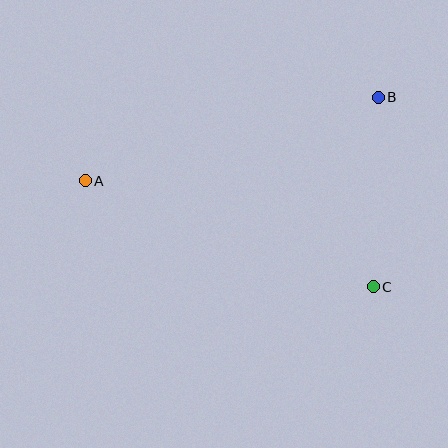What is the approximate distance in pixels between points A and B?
The distance between A and B is approximately 305 pixels.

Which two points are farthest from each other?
Points A and C are farthest from each other.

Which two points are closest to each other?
Points B and C are closest to each other.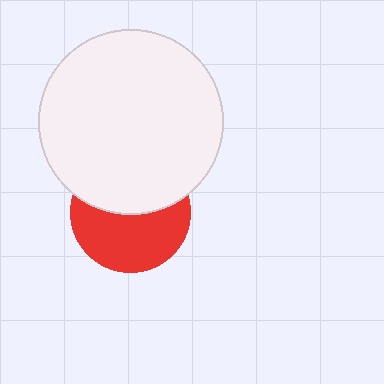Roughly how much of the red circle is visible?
About half of it is visible (roughly 55%).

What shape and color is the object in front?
The object in front is a white circle.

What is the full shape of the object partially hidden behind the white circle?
The partially hidden object is a red circle.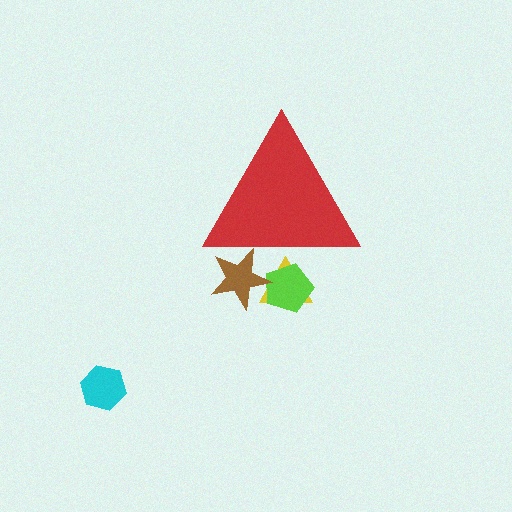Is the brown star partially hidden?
Yes, the brown star is partially hidden behind the red triangle.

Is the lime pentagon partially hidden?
Yes, the lime pentagon is partially hidden behind the red triangle.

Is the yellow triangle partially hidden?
Yes, the yellow triangle is partially hidden behind the red triangle.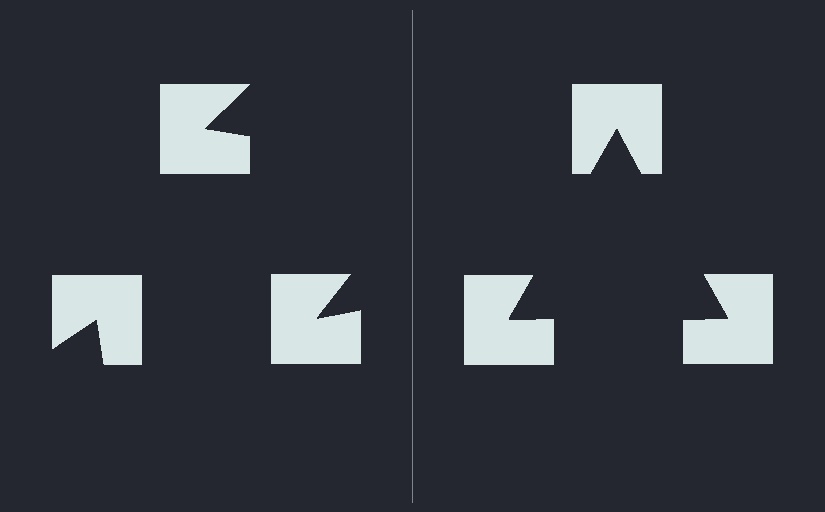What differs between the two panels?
The notched squares are positioned identically on both sides; only the wedge orientations differ. On the right they align to a triangle; on the left they are misaligned.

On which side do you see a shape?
An illusory triangle appears on the right side. On the left side the wedge cuts are rotated, so no coherent shape forms.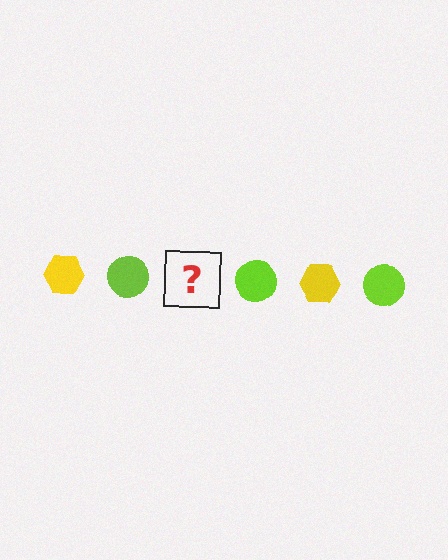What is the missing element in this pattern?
The missing element is a yellow hexagon.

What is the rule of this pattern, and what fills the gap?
The rule is that the pattern alternates between yellow hexagon and lime circle. The gap should be filled with a yellow hexagon.